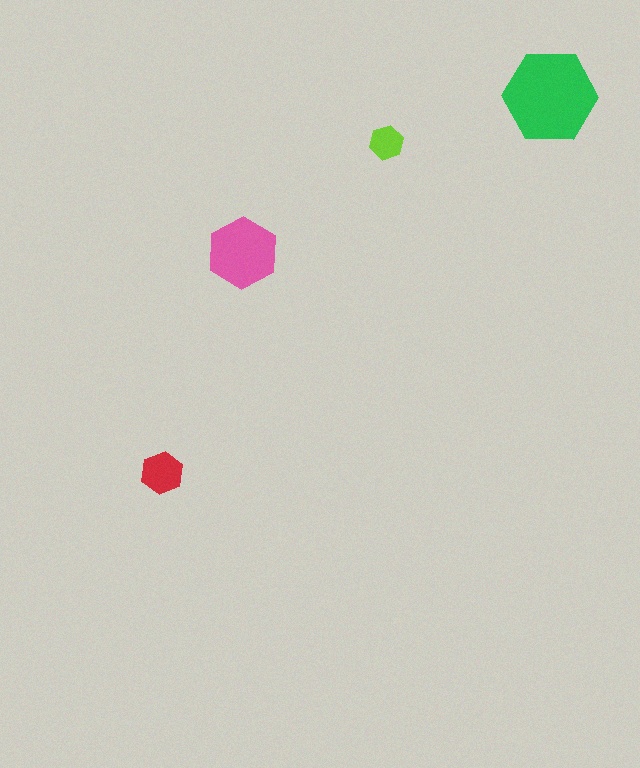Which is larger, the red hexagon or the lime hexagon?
The red one.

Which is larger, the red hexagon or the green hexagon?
The green one.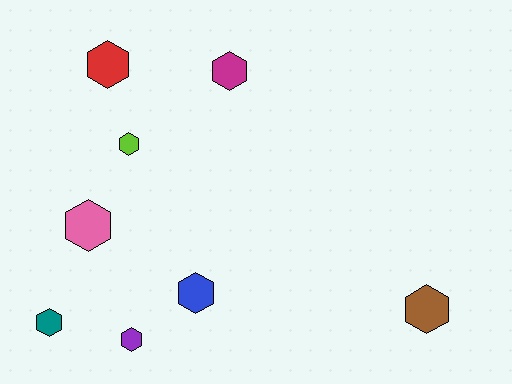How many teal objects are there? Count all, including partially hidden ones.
There is 1 teal object.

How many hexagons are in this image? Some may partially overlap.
There are 8 hexagons.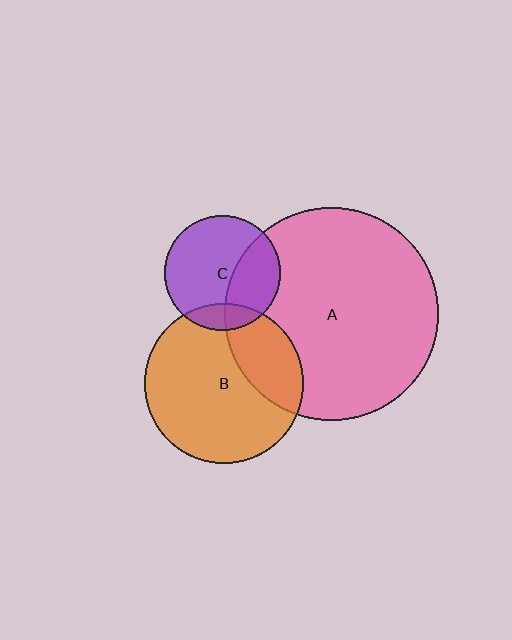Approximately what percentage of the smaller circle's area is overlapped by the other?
Approximately 25%.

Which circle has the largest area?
Circle A (pink).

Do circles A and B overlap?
Yes.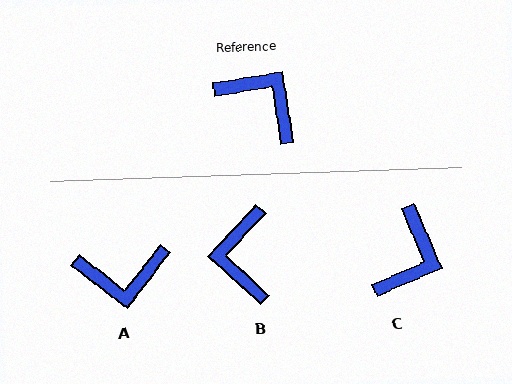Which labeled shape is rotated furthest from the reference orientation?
A, about 137 degrees away.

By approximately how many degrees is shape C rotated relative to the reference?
Approximately 76 degrees clockwise.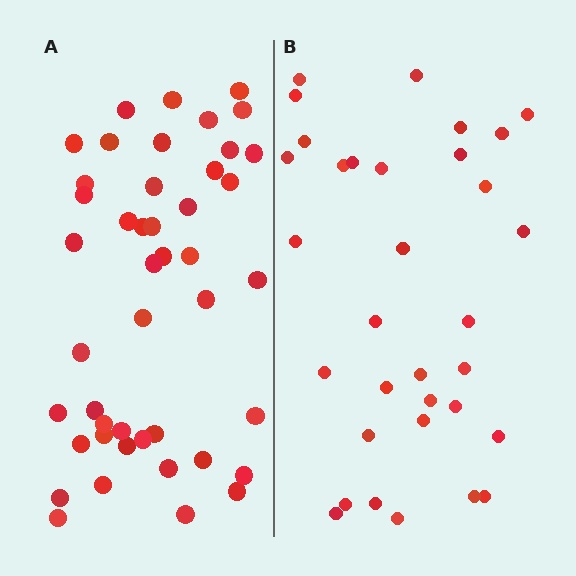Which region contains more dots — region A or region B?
Region A (the left region) has more dots.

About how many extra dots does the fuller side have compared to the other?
Region A has roughly 12 or so more dots than region B.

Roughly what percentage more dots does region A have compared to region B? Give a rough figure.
About 35% more.